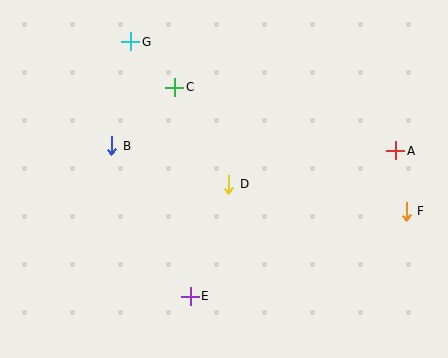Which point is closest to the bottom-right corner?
Point F is closest to the bottom-right corner.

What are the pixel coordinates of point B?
Point B is at (112, 146).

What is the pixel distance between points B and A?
The distance between B and A is 284 pixels.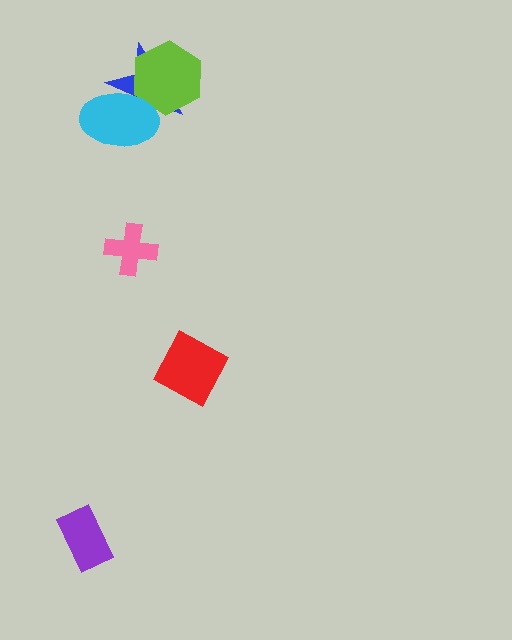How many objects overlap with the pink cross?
0 objects overlap with the pink cross.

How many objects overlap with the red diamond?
0 objects overlap with the red diamond.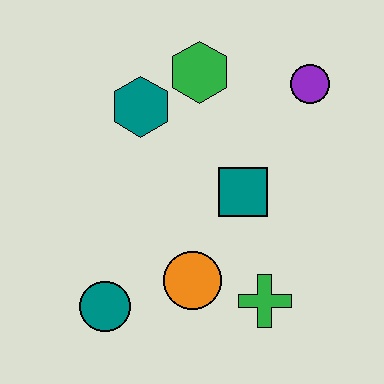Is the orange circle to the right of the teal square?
No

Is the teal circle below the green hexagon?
Yes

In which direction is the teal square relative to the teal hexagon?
The teal square is to the right of the teal hexagon.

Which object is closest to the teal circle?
The orange circle is closest to the teal circle.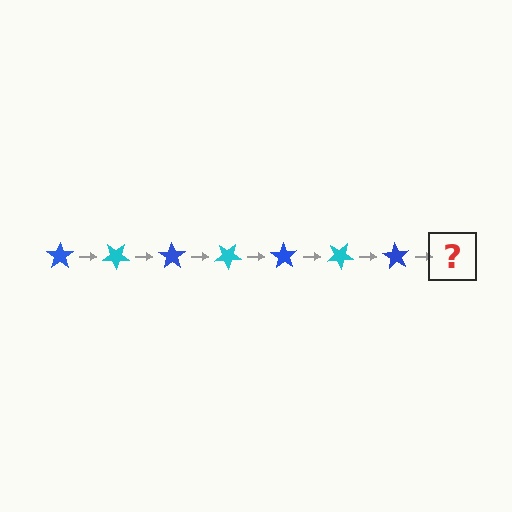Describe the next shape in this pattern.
It should be a cyan star, rotated 245 degrees from the start.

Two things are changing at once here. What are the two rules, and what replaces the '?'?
The two rules are that it rotates 35 degrees each step and the color cycles through blue and cyan. The '?' should be a cyan star, rotated 245 degrees from the start.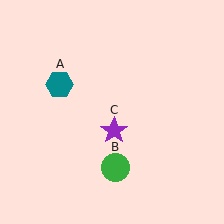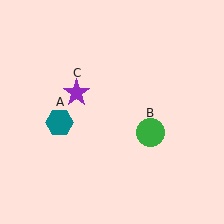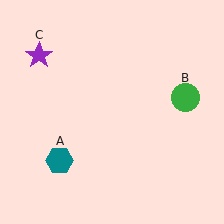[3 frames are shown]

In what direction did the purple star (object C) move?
The purple star (object C) moved up and to the left.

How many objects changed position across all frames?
3 objects changed position: teal hexagon (object A), green circle (object B), purple star (object C).